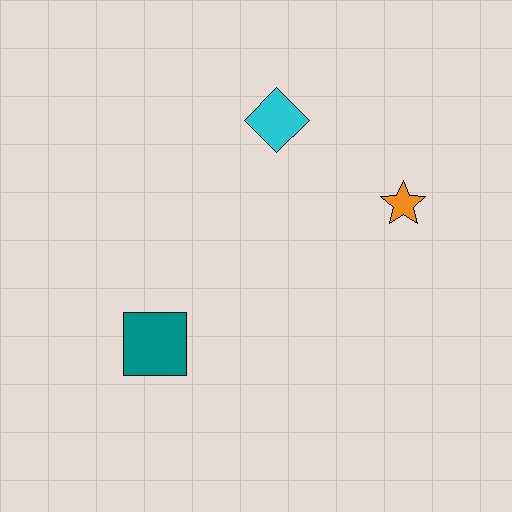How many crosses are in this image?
There are no crosses.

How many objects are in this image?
There are 3 objects.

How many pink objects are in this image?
There are no pink objects.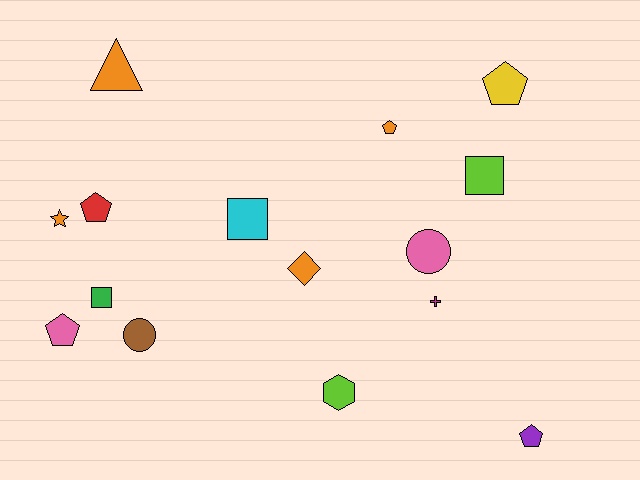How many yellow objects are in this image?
There is 1 yellow object.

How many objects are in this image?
There are 15 objects.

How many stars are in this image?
There is 1 star.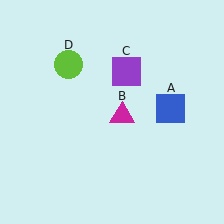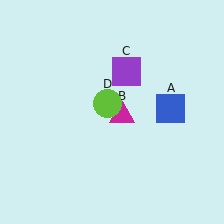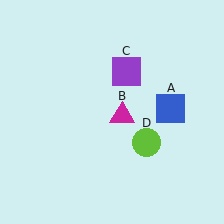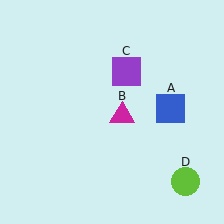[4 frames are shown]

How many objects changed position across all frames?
1 object changed position: lime circle (object D).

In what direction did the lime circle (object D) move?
The lime circle (object D) moved down and to the right.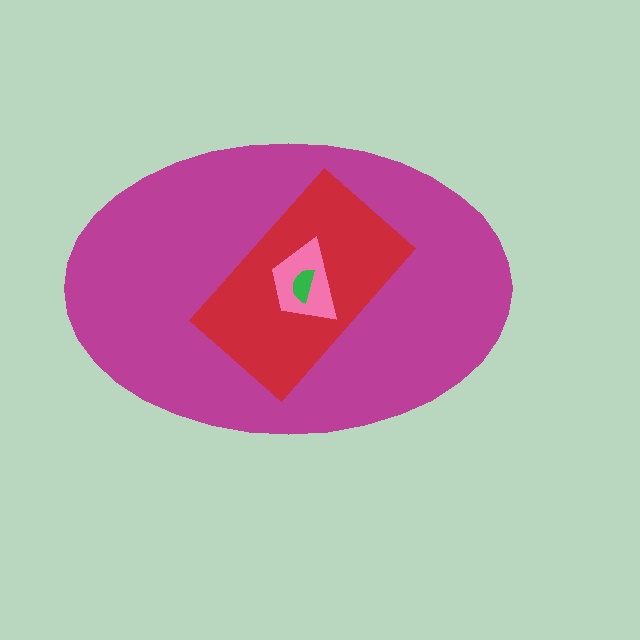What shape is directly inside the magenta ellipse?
The red rectangle.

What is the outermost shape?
The magenta ellipse.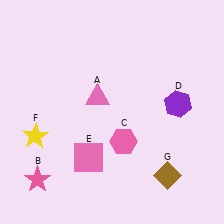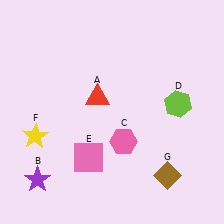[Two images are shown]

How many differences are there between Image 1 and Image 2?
There are 3 differences between the two images.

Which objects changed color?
A changed from pink to red. B changed from pink to purple. D changed from purple to lime.